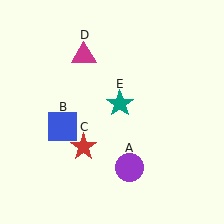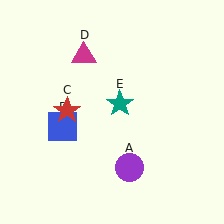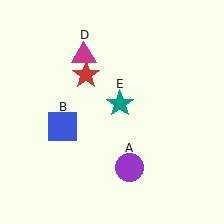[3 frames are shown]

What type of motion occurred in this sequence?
The red star (object C) rotated clockwise around the center of the scene.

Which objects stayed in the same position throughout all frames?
Purple circle (object A) and blue square (object B) and magenta triangle (object D) and teal star (object E) remained stationary.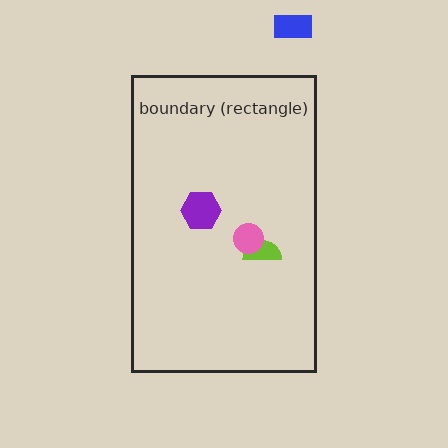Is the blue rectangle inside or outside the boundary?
Outside.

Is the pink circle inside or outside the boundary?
Inside.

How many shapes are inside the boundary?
3 inside, 1 outside.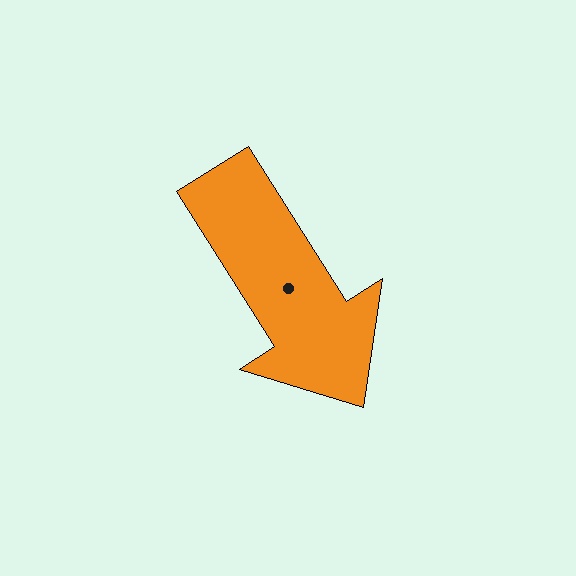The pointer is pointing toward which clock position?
Roughly 5 o'clock.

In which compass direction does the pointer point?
Southeast.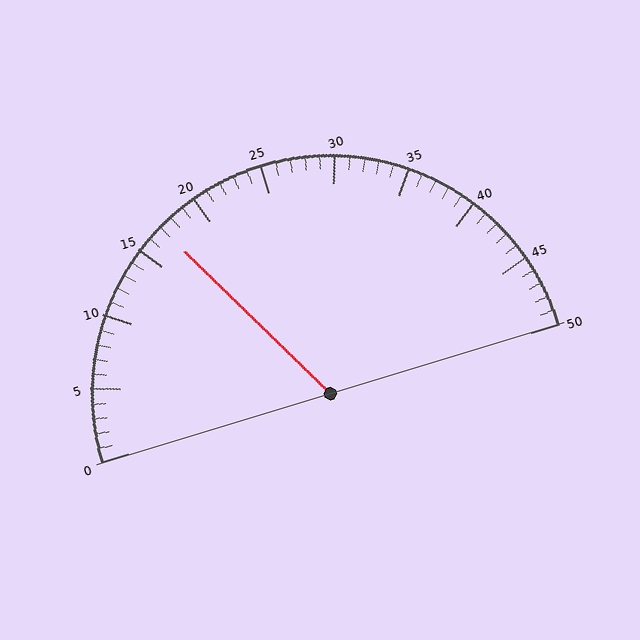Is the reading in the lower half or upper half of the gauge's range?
The reading is in the lower half of the range (0 to 50).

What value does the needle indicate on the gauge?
The needle indicates approximately 17.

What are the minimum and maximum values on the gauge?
The gauge ranges from 0 to 50.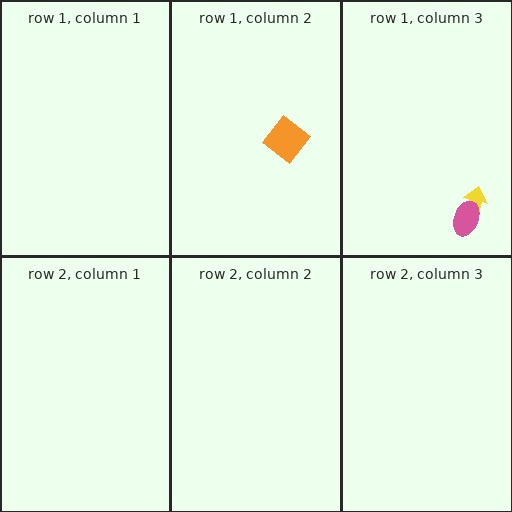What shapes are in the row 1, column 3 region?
The yellow arrow, the pink ellipse.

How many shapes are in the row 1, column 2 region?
1.